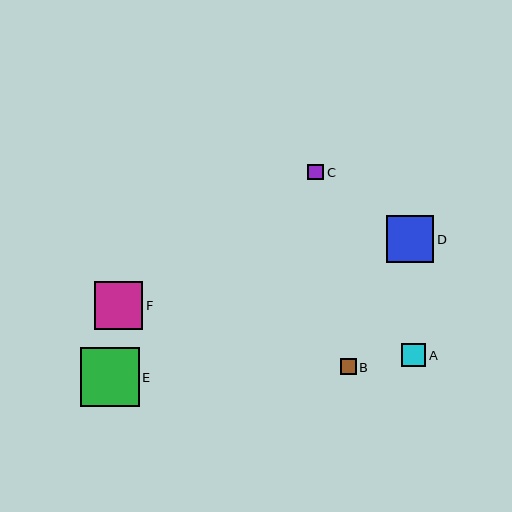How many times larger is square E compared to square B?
Square E is approximately 3.8 times the size of square B.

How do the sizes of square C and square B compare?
Square C and square B are approximately the same size.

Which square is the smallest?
Square B is the smallest with a size of approximately 15 pixels.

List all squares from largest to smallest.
From largest to smallest: E, F, D, A, C, B.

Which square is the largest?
Square E is the largest with a size of approximately 59 pixels.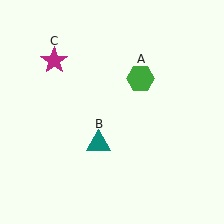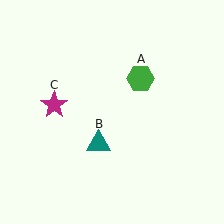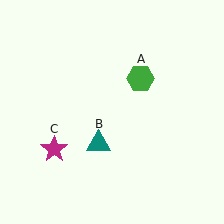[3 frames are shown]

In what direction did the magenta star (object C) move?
The magenta star (object C) moved down.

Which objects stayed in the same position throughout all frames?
Green hexagon (object A) and teal triangle (object B) remained stationary.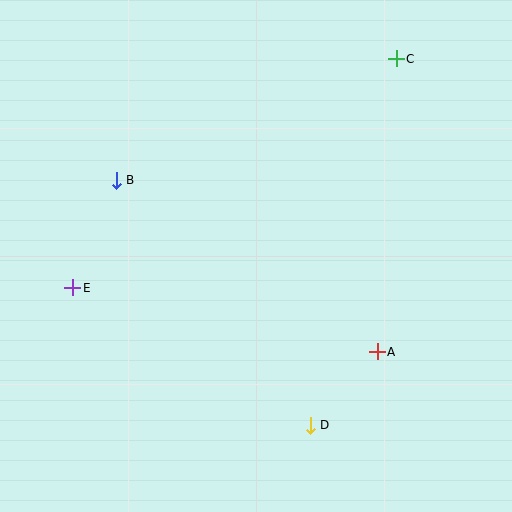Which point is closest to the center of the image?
Point A at (377, 352) is closest to the center.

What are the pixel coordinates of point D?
Point D is at (310, 425).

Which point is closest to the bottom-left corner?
Point E is closest to the bottom-left corner.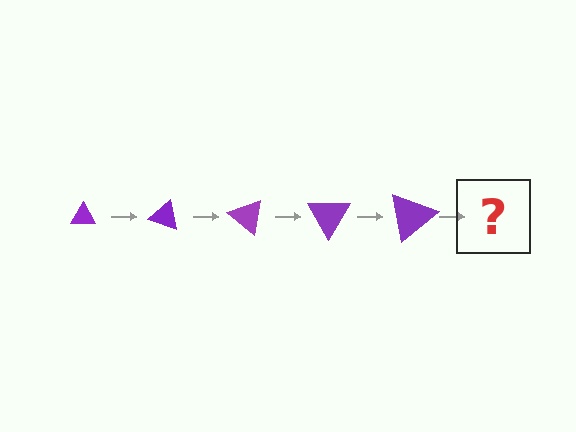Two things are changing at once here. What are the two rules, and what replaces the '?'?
The two rules are that the triangle grows larger each step and it rotates 20 degrees each step. The '?' should be a triangle, larger than the previous one and rotated 100 degrees from the start.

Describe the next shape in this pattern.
It should be a triangle, larger than the previous one and rotated 100 degrees from the start.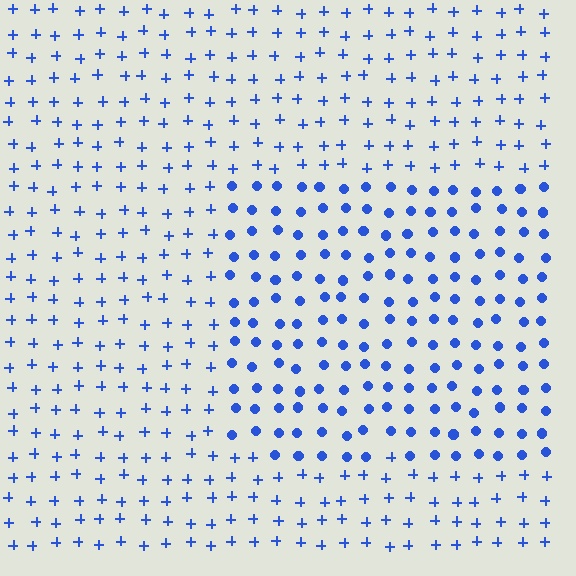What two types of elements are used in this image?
The image uses circles inside the rectangle region and plus signs outside it.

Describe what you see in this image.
The image is filled with small blue elements arranged in a uniform grid. A rectangle-shaped region contains circles, while the surrounding area contains plus signs. The boundary is defined purely by the change in element shape.